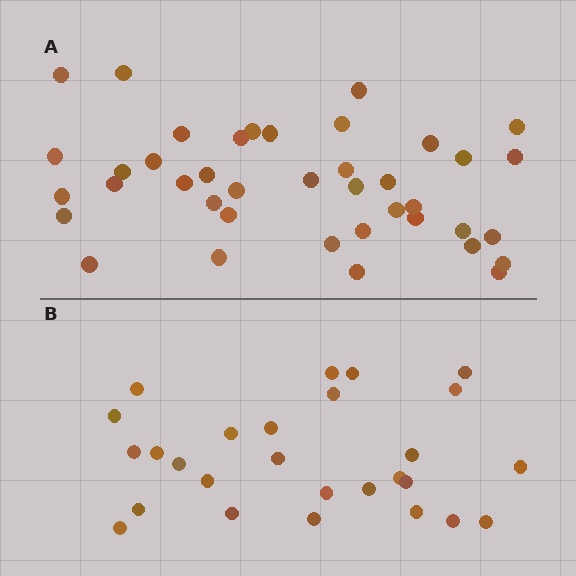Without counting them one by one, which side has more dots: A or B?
Region A (the top region) has more dots.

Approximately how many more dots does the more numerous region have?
Region A has approximately 15 more dots than region B.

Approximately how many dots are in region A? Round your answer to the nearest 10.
About 40 dots.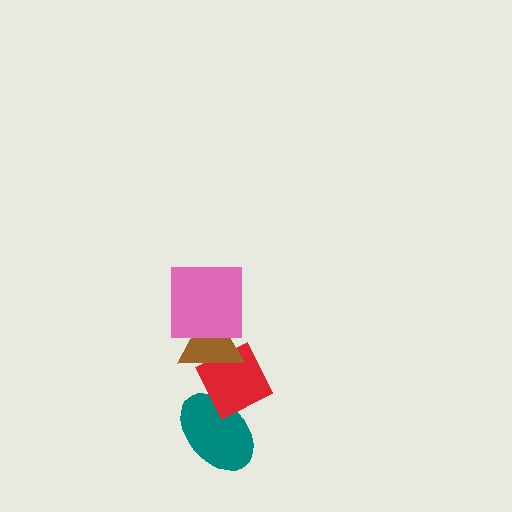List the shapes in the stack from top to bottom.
From top to bottom: the pink square, the brown triangle, the red diamond, the teal ellipse.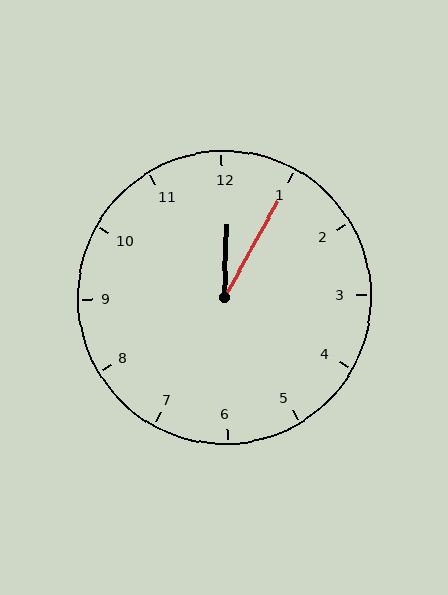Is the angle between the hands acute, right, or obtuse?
It is acute.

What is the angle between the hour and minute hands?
Approximately 28 degrees.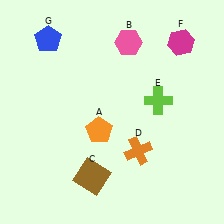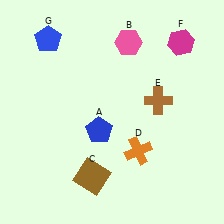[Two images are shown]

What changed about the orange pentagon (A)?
In Image 1, A is orange. In Image 2, it changed to blue.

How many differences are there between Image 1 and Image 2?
There are 2 differences between the two images.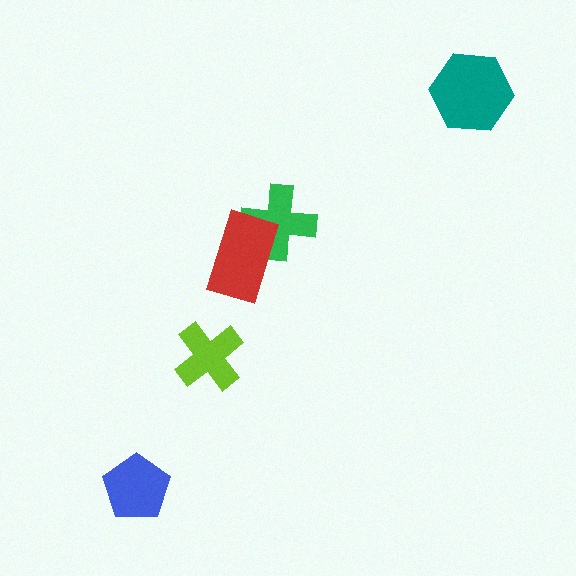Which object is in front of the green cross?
The red rectangle is in front of the green cross.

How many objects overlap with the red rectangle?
1 object overlaps with the red rectangle.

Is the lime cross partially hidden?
No, no other shape covers it.